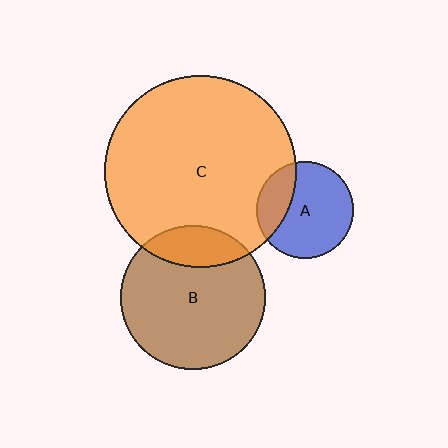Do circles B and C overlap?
Yes.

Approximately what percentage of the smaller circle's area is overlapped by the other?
Approximately 20%.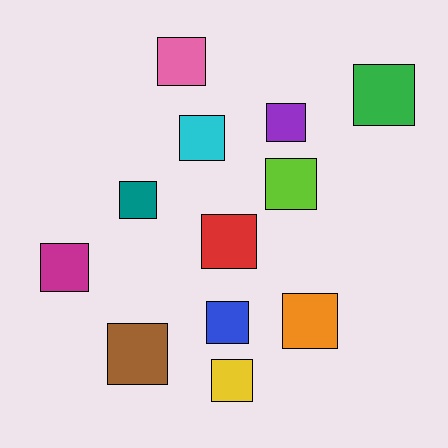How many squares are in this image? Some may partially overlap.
There are 12 squares.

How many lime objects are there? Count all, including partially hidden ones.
There is 1 lime object.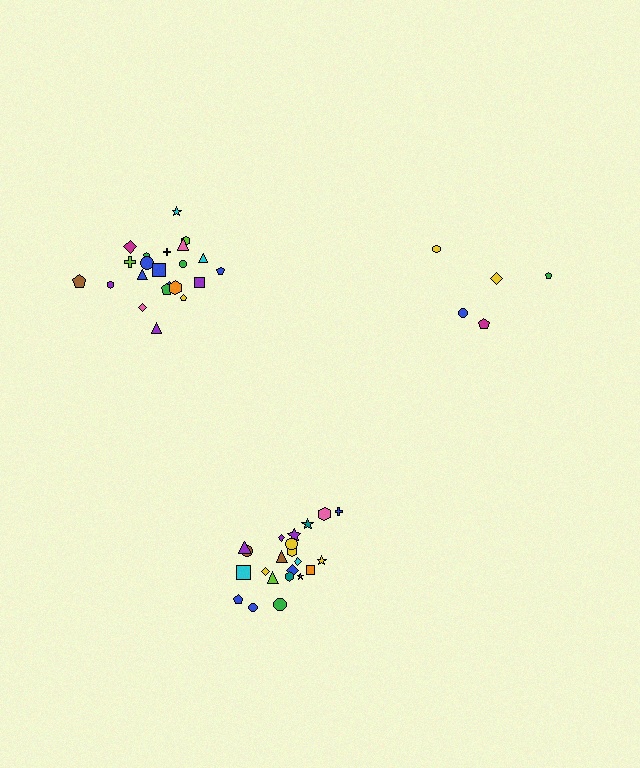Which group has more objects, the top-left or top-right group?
The top-left group.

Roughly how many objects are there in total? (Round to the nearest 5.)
Roughly 50 objects in total.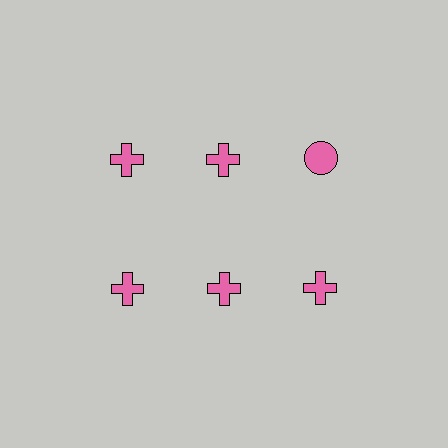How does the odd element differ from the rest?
It has a different shape: circle instead of cross.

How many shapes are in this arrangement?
There are 6 shapes arranged in a grid pattern.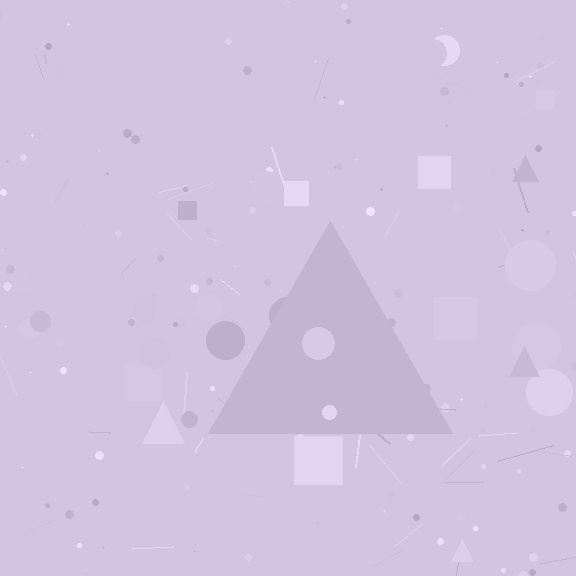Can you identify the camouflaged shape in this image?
The camouflaged shape is a triangle.